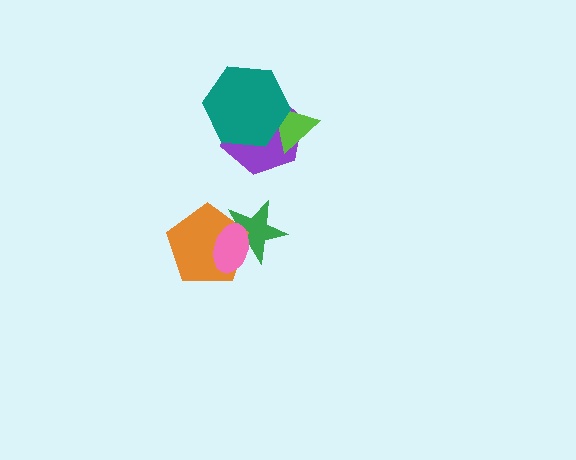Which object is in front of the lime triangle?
The teal hexagon is in front of the lime triangle.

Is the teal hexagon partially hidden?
No, no other shape covers it.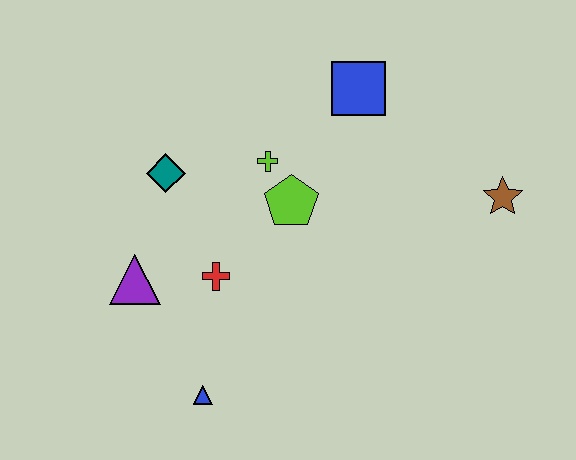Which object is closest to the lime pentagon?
The lime cross is closest to the lime pentagon.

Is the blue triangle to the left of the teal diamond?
No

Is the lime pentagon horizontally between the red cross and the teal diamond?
No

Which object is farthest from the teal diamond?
The brown star is farthest from the teal diamond.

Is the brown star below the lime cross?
Yes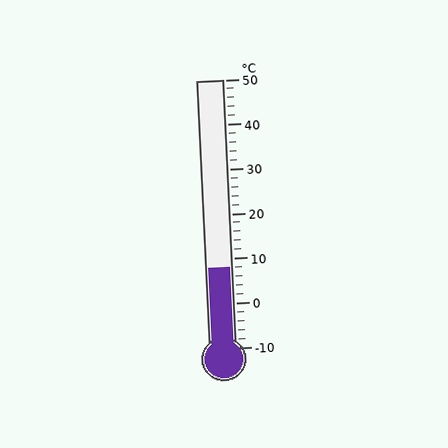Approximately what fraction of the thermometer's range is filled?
The thermometer is filled to approximately 30% of its range.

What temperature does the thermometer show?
The thermometer shows approximately 8°C.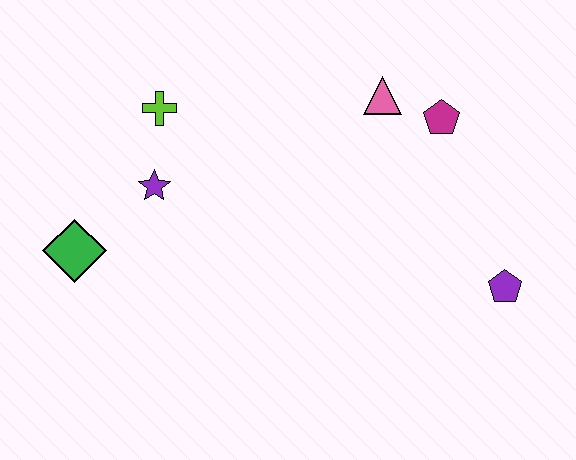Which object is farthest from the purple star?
The purple pentagon is farthest from the purple star.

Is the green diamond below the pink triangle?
Yes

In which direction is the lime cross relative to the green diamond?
The lime cross is above the green diamond.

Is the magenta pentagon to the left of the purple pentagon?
Yes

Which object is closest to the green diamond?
The purple star is closest to the green diamond.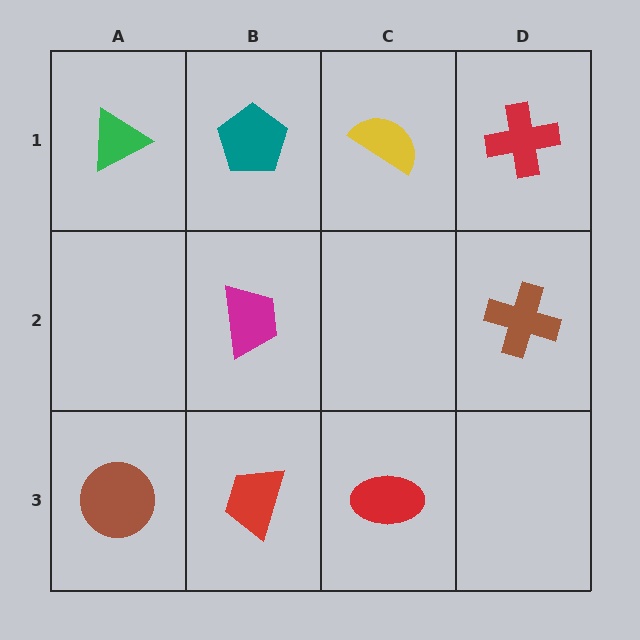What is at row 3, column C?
A red ellipse.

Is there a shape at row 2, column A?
No, that cell is empty.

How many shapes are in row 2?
2 shapes.